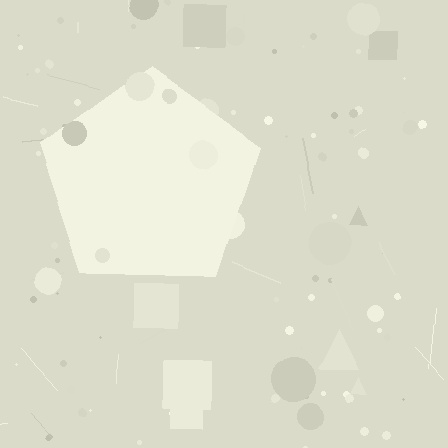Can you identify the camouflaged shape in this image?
The camouflaged shape is a pentagon.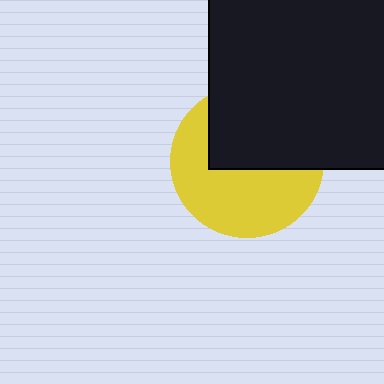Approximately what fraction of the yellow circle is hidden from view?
Roughly 46% of the yellow circle is hidden behind the black square.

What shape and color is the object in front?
The object in front is a black square.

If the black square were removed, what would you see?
You would see the complete yellow circle.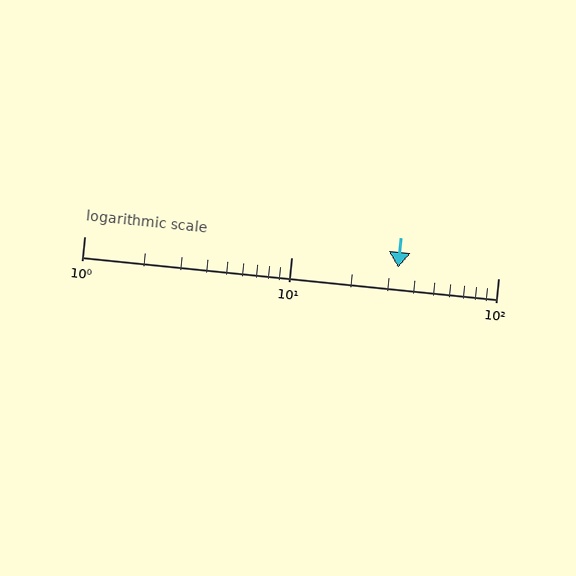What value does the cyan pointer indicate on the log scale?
The pointer indicates approximately 33.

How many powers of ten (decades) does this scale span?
The scale spans 2 decades, from 1 to 100.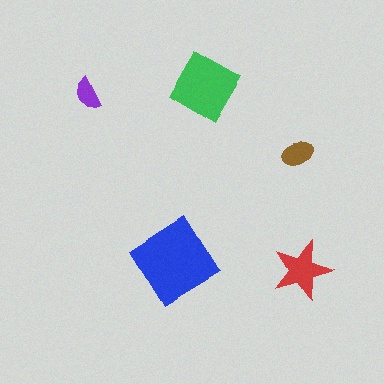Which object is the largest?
The blue diamond.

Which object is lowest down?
The red star is bottommost.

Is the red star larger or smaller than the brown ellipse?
Larger.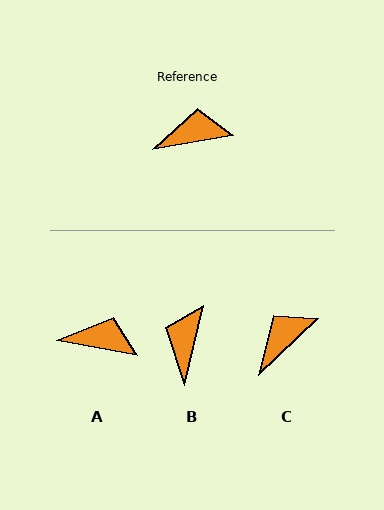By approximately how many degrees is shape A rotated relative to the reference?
Approximately 20 degrees clockwise.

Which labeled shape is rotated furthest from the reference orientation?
B, about 67 degrees away.